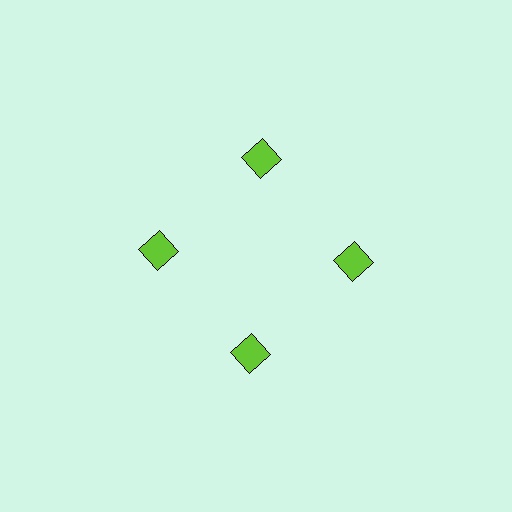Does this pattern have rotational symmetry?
Yes, this pattern has 4-fold rotational symmetry. It looks the same after rotating 90 degrees around the center.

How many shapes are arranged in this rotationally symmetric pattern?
There are 4 shapes, arranged in 4 groups of 1.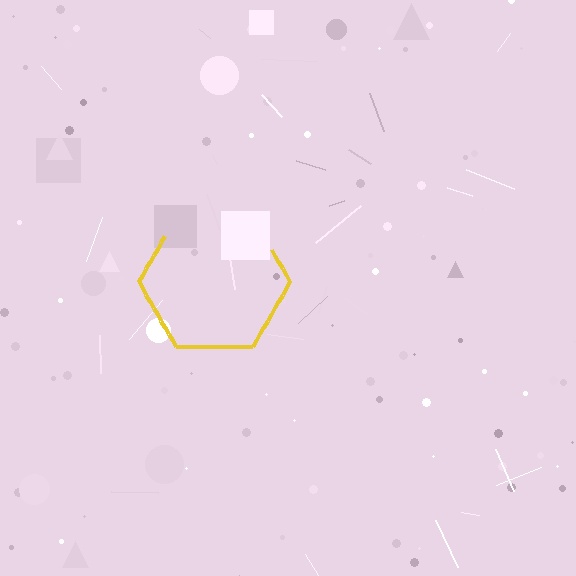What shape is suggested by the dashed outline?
The dashed outline suggests a hexagon.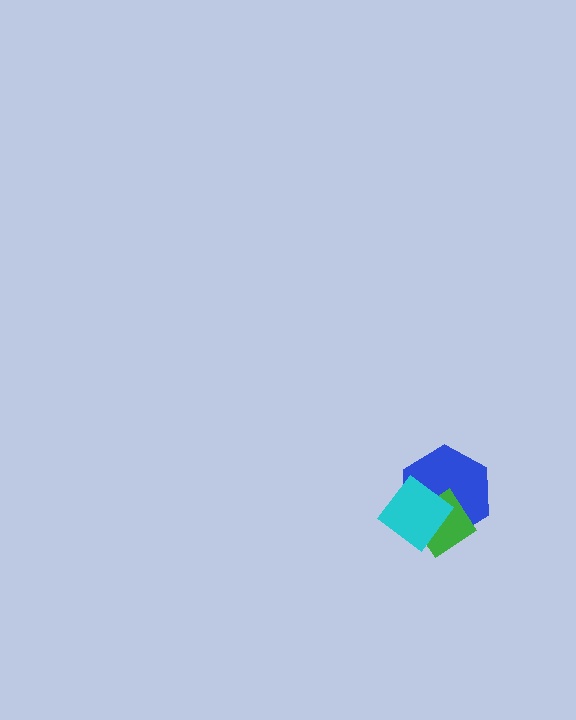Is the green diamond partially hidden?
Yes, it is partially covered by another shape.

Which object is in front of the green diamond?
The cyan diamond is in front of the green diamond.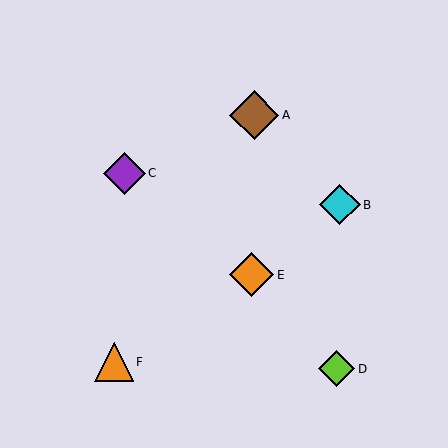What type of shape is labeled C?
Shape C is a purple diamond.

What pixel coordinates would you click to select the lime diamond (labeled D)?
Click at (337, 369) to select the lime diamond D.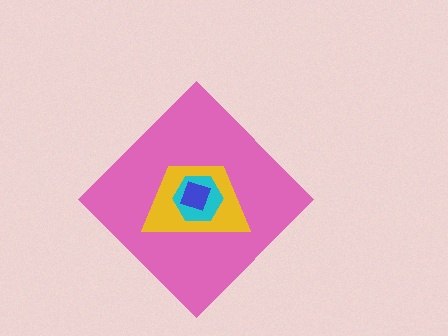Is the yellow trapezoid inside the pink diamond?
Yes.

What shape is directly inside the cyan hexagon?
The blue square.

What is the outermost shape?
The pink diamond.